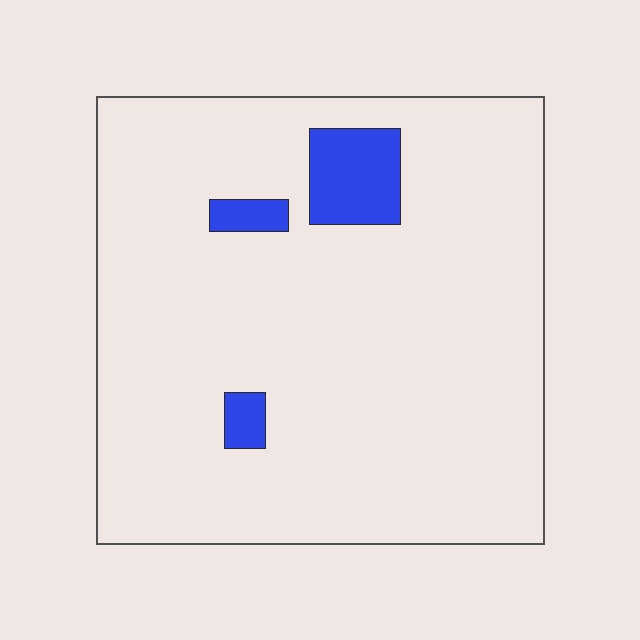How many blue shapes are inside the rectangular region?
3.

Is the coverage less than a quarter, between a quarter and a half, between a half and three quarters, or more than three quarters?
Less than a quarter.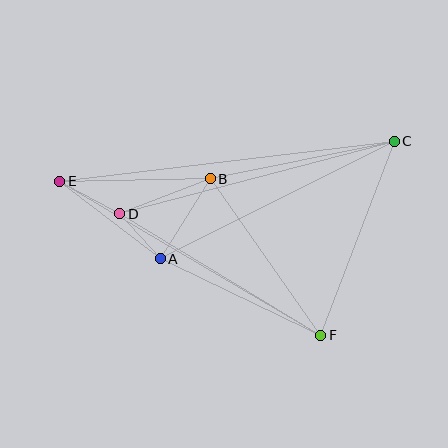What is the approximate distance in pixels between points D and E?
The distance between D and E is approximately 69 pixels.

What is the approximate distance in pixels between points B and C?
The distance between B and C is approximately 188 pixels.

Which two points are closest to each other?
Points A and D are closest to each other.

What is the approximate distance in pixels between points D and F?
The distance between D and F is approximately 235 pixels.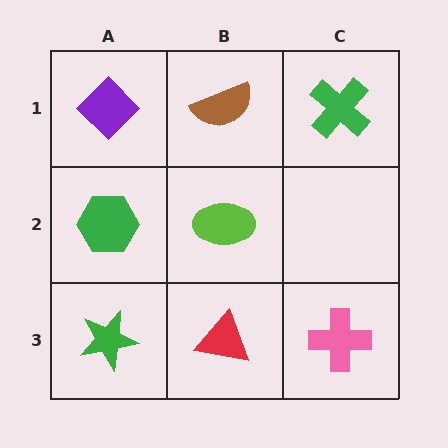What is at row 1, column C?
A green cross.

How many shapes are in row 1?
3 shapes.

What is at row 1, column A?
A purple diamond.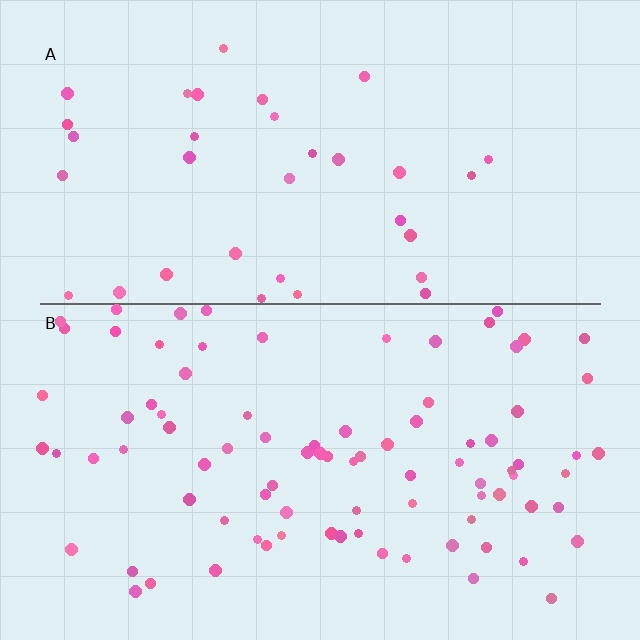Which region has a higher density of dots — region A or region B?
B (the bottom).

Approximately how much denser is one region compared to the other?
Approximately 2.6× — region B over region A.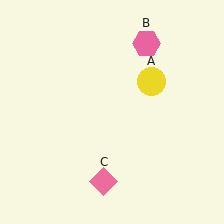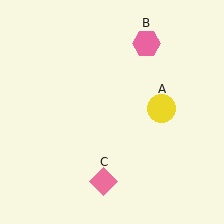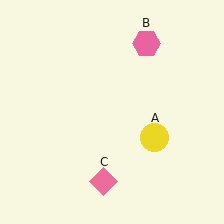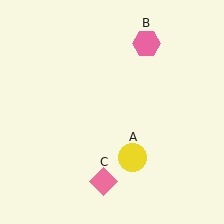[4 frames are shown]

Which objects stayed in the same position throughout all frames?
Pink hexagon (object B) and pink diamond (object C) remained stationary.